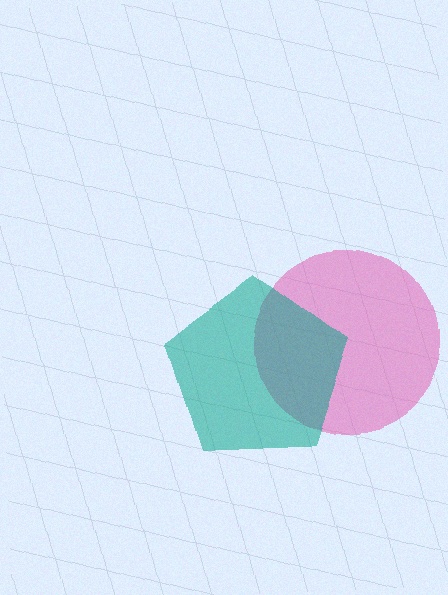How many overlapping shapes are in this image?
There are 2 overlapping shapes in the image.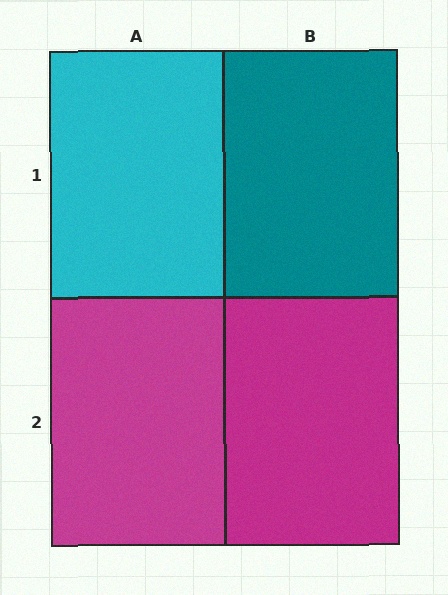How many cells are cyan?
1 cell is cyan.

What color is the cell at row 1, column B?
Teal.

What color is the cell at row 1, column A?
Cyan.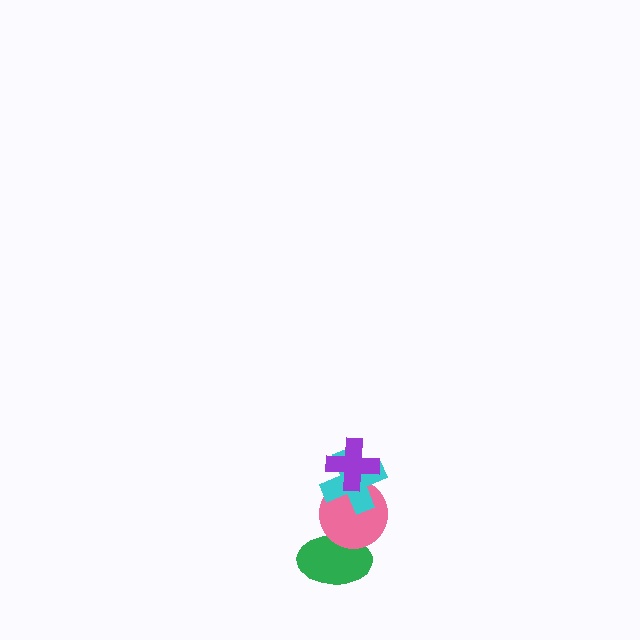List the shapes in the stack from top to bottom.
From top to bottom: the purple cross, the cyan cross, the pink circle, the green ellipse.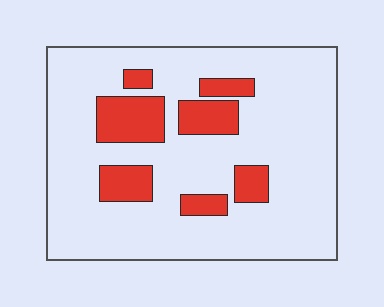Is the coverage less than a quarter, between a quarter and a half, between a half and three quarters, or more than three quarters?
Less than a quarter.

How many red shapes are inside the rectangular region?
7.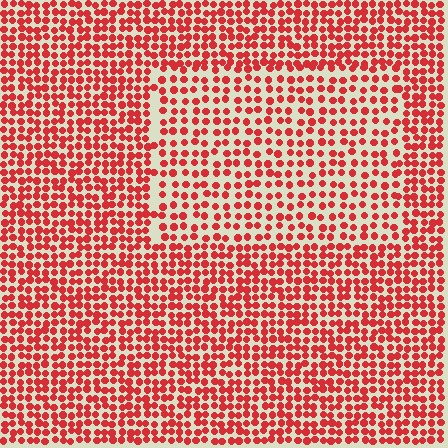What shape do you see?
I see a rectangle.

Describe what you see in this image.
The image contains small red elements arranged at two different densities. A rectangle-shaped region is visible where the elements are less densely packed than the surrounding area.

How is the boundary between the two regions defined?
The boundary is defined by a change in element density (approximately 1.6x ratio). All elements are the same color, size, and shape.